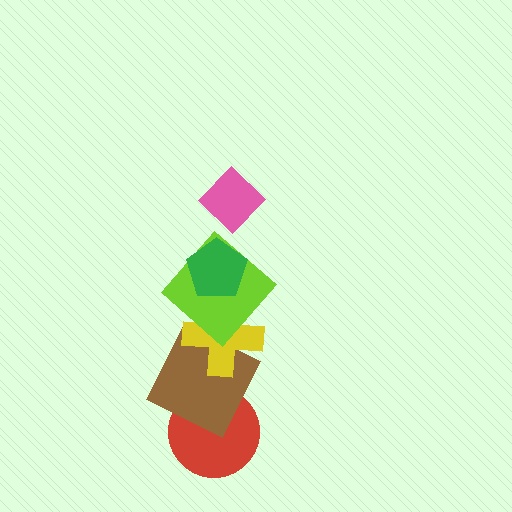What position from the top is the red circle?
The red circle is 6th from the top.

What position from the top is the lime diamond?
The lime diamond is 3rd from the top.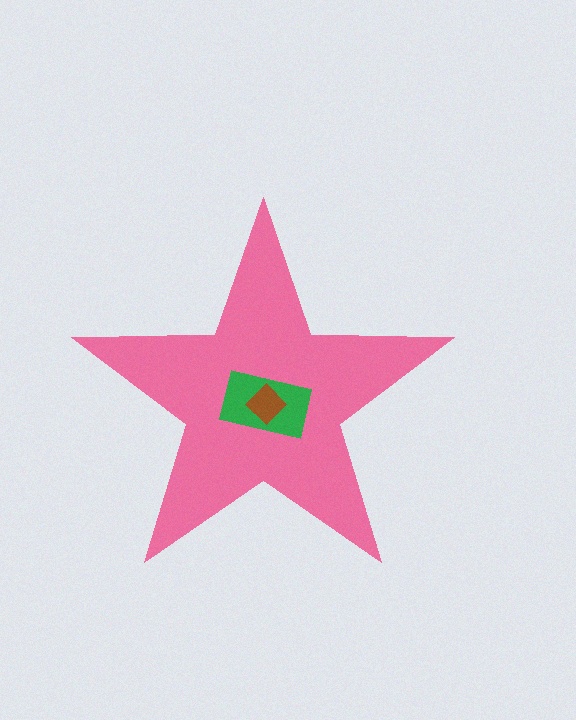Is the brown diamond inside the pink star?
Yes.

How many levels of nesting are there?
3.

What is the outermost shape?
The pink star.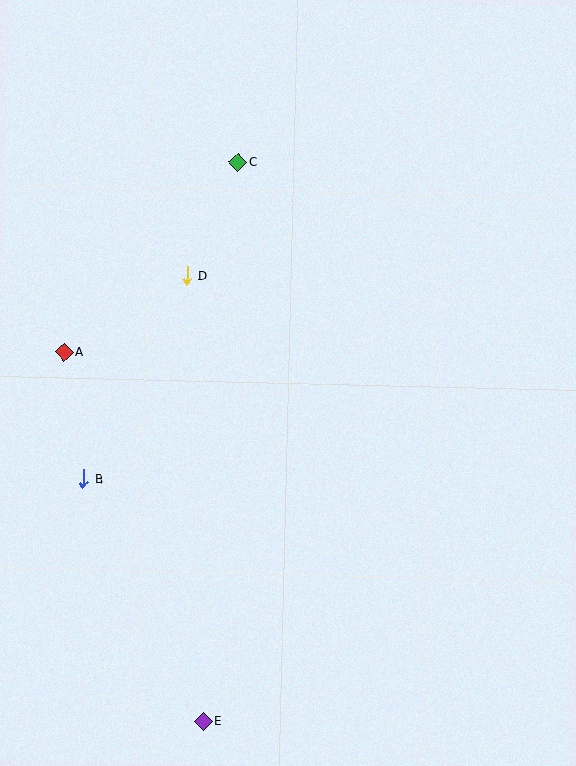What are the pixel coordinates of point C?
Point C is at (238, 162).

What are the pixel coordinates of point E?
Point E is at (203, 721).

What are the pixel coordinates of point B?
Point B is at (83, 479).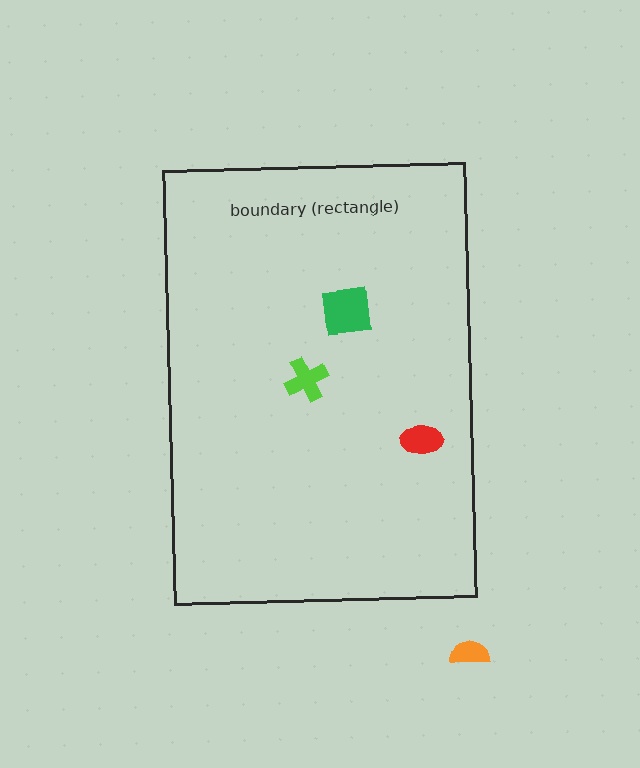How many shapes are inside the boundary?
3 inside, 1 outside.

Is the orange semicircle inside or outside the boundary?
Outside.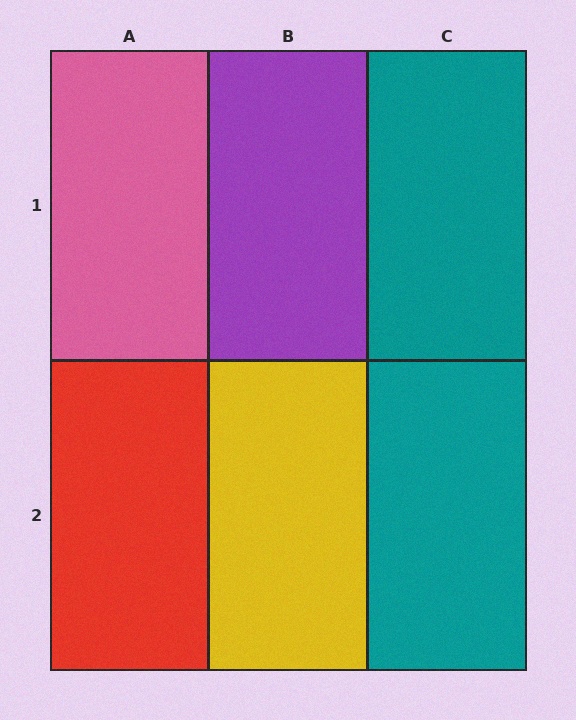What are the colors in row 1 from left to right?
Pink, purple, teal.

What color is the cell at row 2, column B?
Yellow.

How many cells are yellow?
1 cell is yellow.